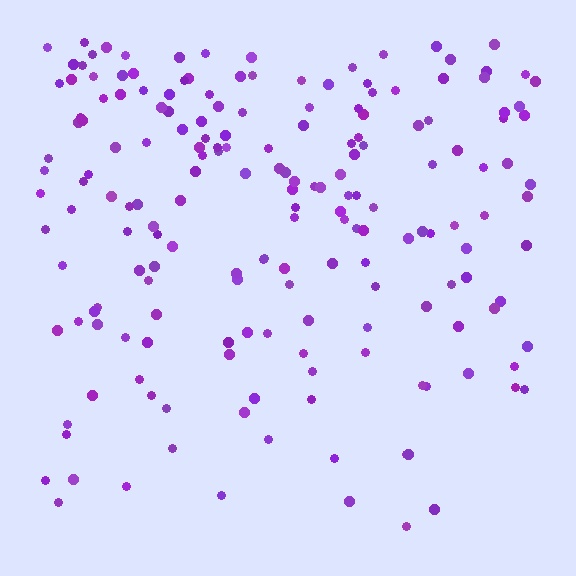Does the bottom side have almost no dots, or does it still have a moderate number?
Still a moderate number, just noticeably fewer than the top.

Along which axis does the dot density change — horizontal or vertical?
Vertical.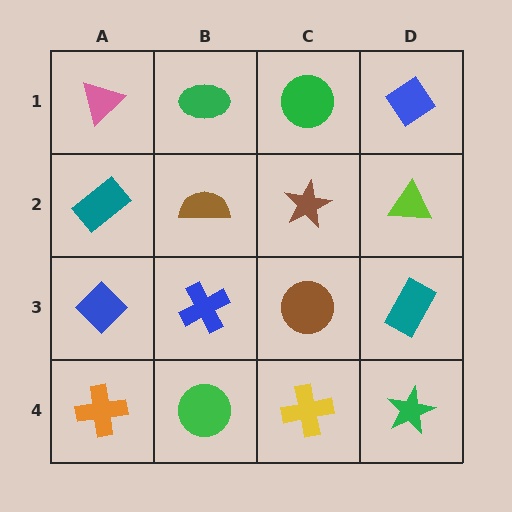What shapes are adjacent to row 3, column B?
A brown semicircle (row 2, column B), a green circle (row 4, column B), a blue diamond (row 3, column A), a brown circle (row 3, column C).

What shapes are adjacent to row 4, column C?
A brown circle (row 3, column C), a green circle (row 4, column B), a green star (row 4, column D).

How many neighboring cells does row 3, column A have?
3.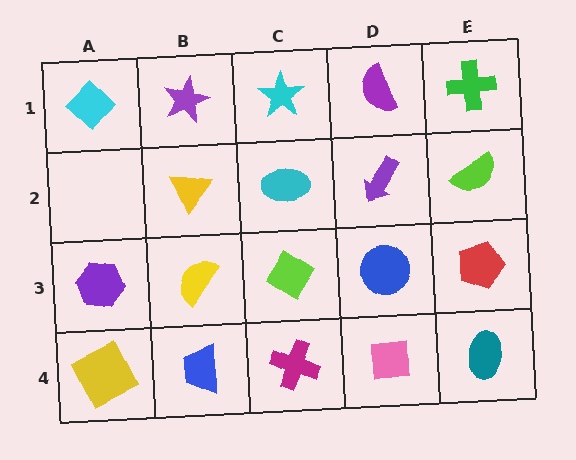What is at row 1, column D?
A purple semicircle.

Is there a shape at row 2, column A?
No, that cell is empty.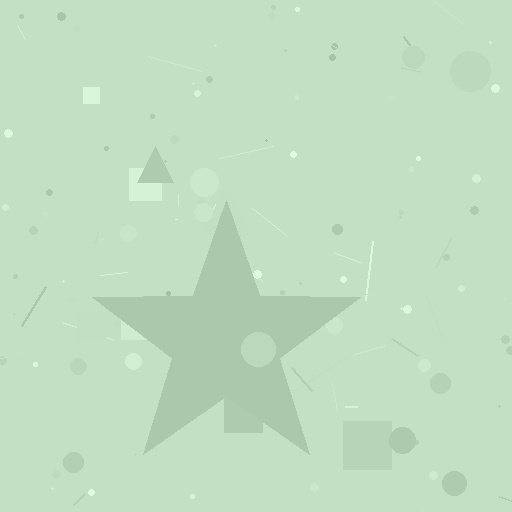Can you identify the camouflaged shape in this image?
The camouflaged shape is a star.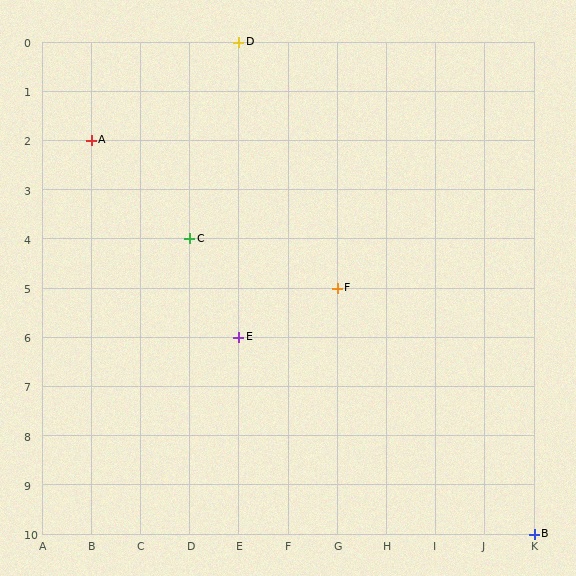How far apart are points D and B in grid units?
Points D and B are 6 columns and 10 rows apart (about 11.7 grid units diagonally).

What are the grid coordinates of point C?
Point C is at grid coordinates (D, 4).